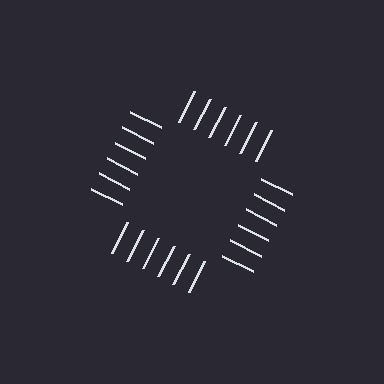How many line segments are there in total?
24 — 6 along each of the 4 edges.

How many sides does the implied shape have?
4 sides — the line-ends trace a square.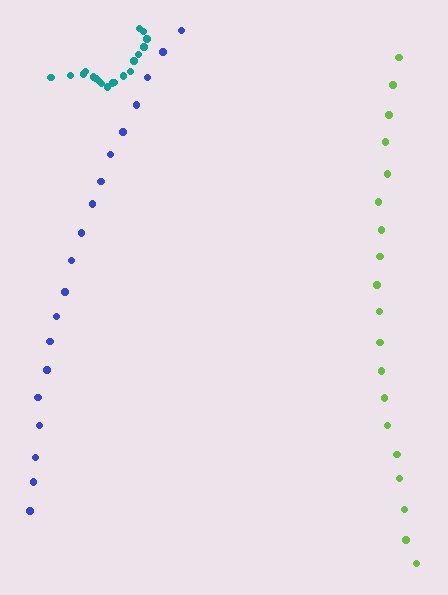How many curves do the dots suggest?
There are 3 distinct paths.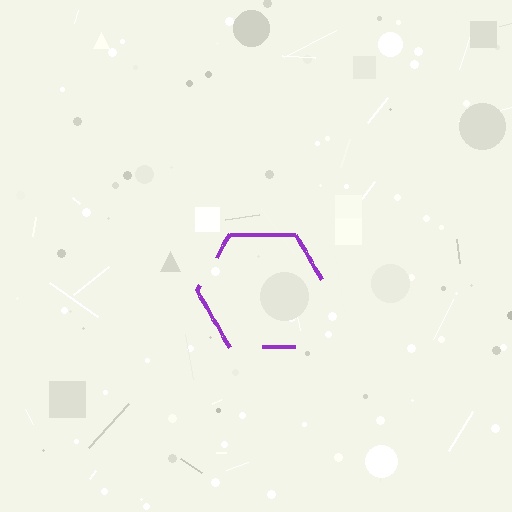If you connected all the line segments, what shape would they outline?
They would outline a hexagon.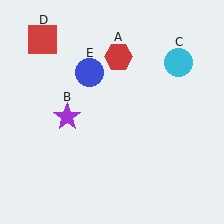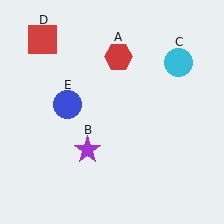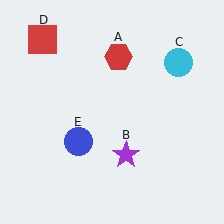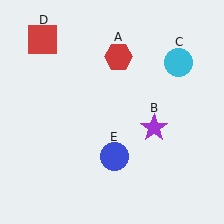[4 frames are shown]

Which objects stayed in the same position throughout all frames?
Red hexagon (object A) and cyan circle (object C) and red square (object D) remained stationary.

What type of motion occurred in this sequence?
The purple star (object B), blue circle (object E) rotated counterclockwise around the center of the scene.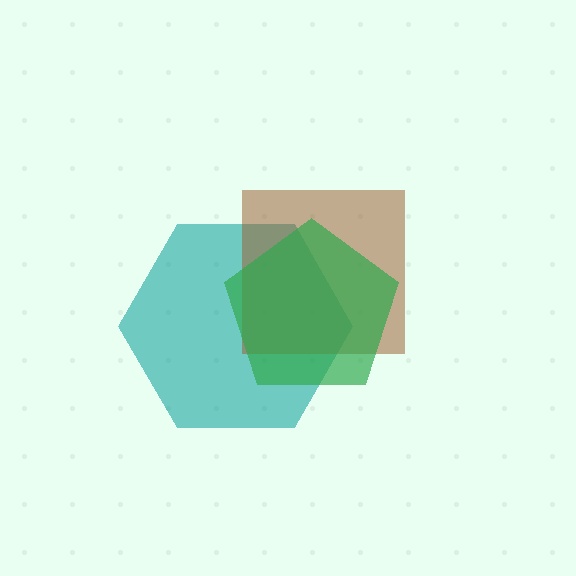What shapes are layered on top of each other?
The layered shapes are: a teal hexagon, a brown square, a green pentagon.